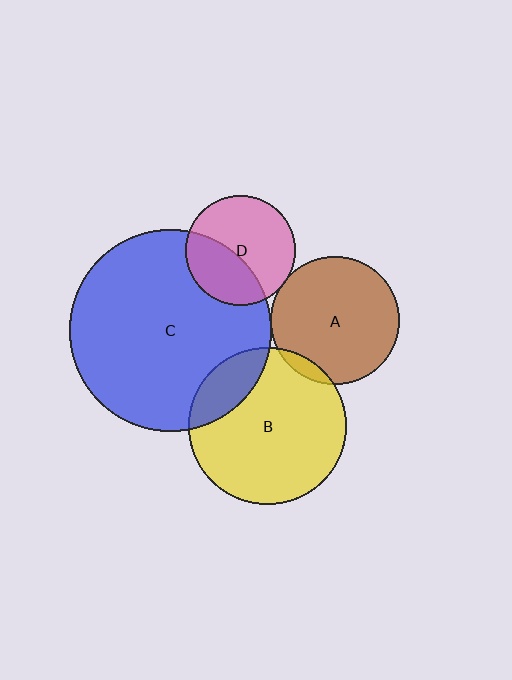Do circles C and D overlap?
Yes.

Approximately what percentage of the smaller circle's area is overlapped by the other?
Approximately 40%.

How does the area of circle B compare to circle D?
Approximately 2.0 times.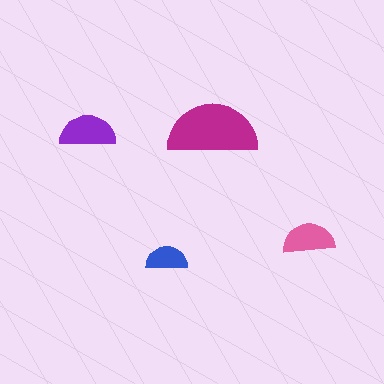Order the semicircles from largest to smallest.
the magenta one, the purple one, the pink one, the blue one.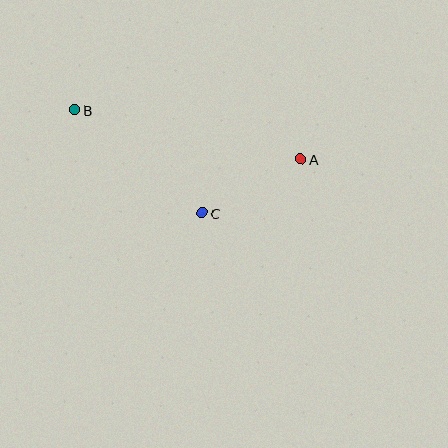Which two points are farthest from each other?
Points A and B are farthest from each other.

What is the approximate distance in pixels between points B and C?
The distance between B and C is approximately 164 pixels.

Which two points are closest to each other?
Points A and C are closest to each other.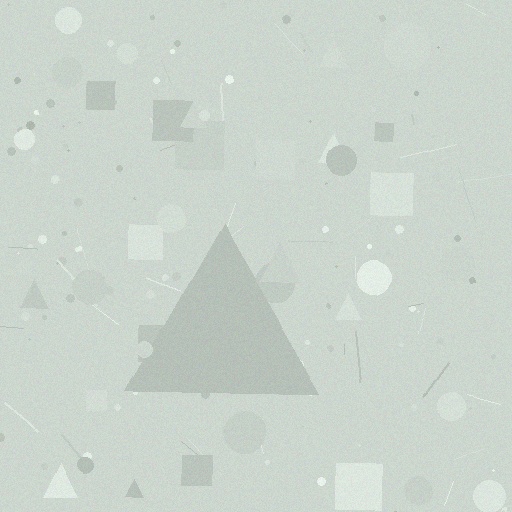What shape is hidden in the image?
A triangle is hidden in the image.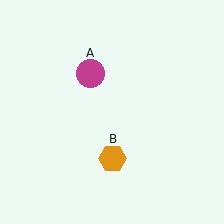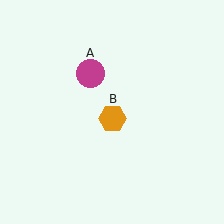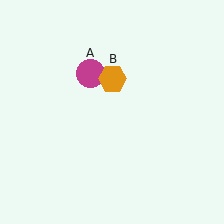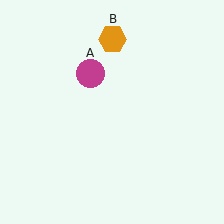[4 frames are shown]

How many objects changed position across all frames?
1 object changed position: orange hexagon (object B).